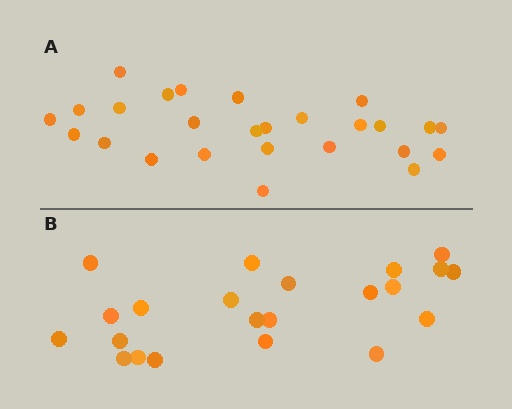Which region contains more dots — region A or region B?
Region A (the top region) has more dots.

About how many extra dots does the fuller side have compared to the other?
Region A has about 4 more dots than region B.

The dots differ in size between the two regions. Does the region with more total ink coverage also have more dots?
No. Region B has more total ink coverage because its dots are larger, but region A actually contains more individual dots. Total area can be misleading — the number of items is what matters here.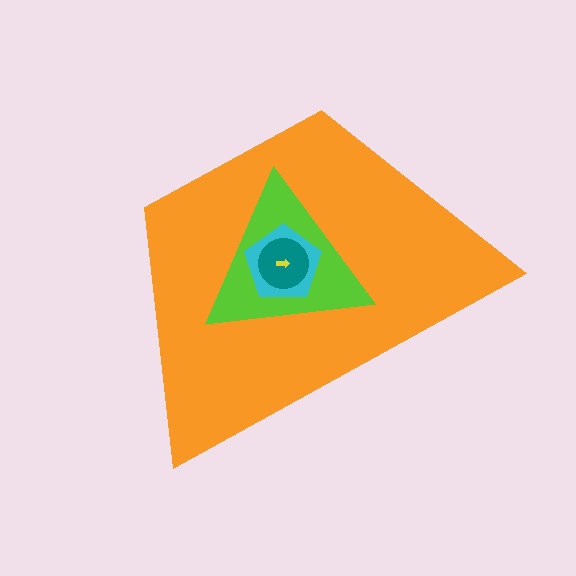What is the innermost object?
The yellow arrow.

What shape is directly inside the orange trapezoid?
The lime triangle.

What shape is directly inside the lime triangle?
The cyan pentagon.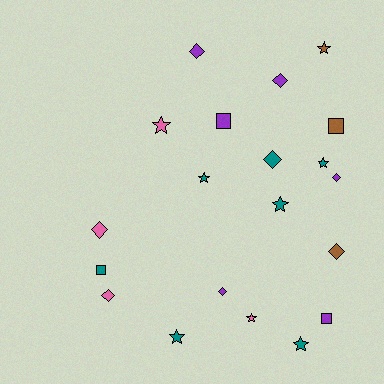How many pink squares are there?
There are no pink squares.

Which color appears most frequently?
Teal, with 7 objects.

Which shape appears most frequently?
Star, with 8 objects.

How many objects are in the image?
There are 20 objects.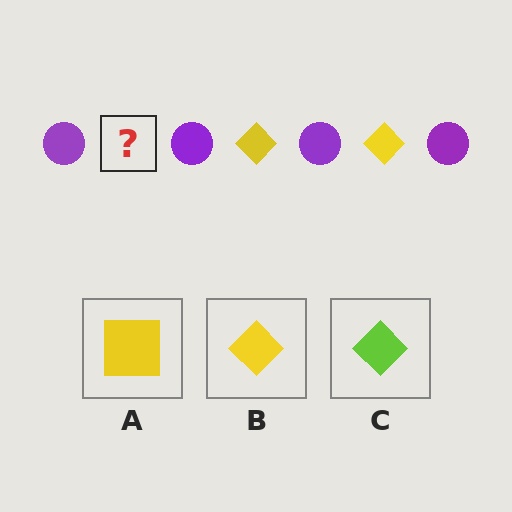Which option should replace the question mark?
Option B.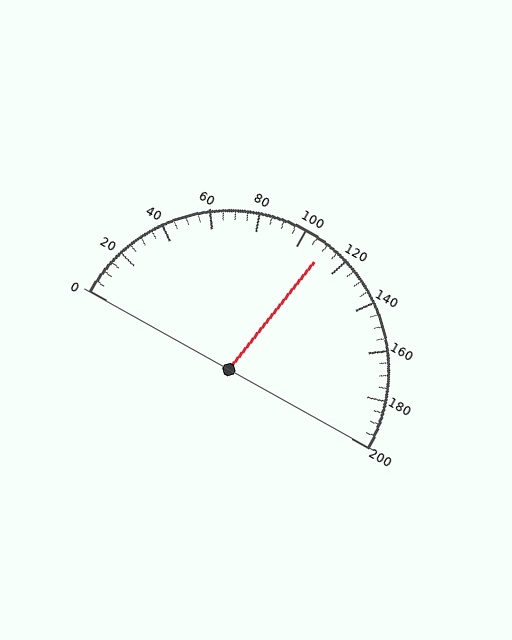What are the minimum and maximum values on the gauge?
The gauge ranges from 0 to 200.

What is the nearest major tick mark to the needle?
The nearest major tick mark is 120.